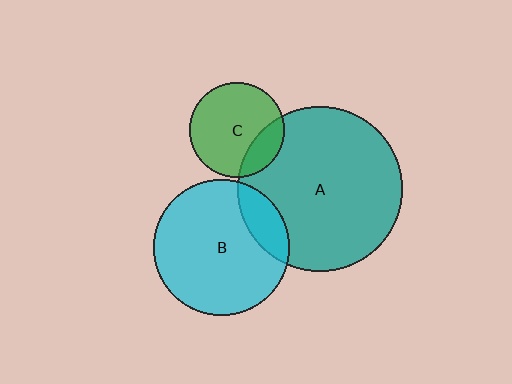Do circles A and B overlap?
Yes.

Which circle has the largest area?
Circle A (teal).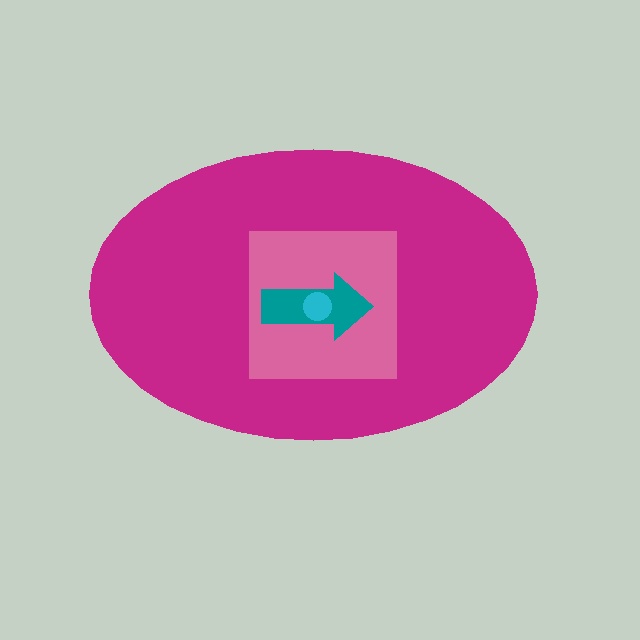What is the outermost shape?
The magenta ellipse.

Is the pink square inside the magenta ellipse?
Yes.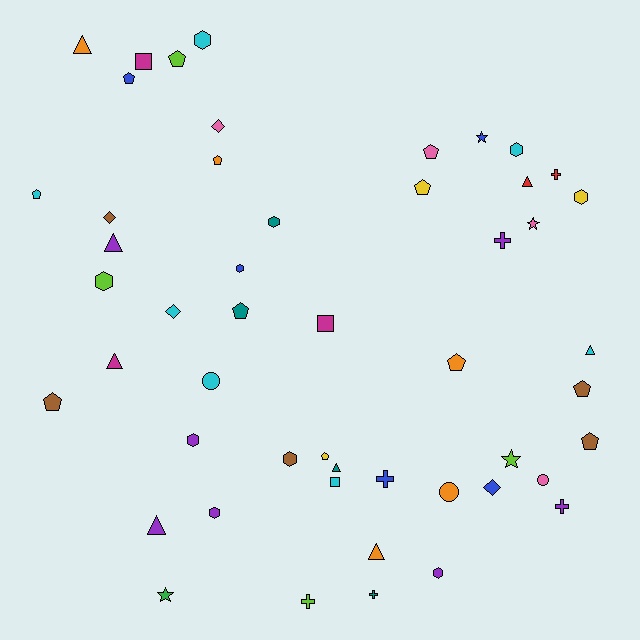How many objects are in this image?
There are 50 objects.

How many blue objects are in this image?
There are 5 blue objects.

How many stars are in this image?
There are 4 stars.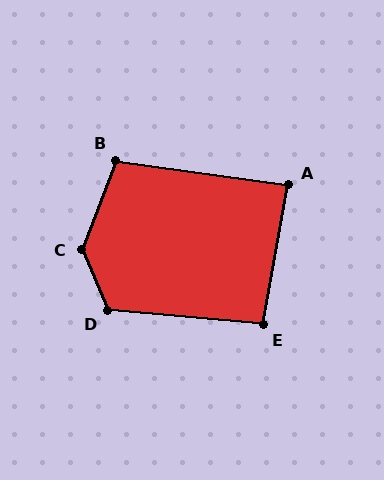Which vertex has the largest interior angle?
C, at approximately 137 degrees.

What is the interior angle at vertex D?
Approximately 117 degrees (obtuse).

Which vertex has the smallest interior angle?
A, at approximately 88 degrees.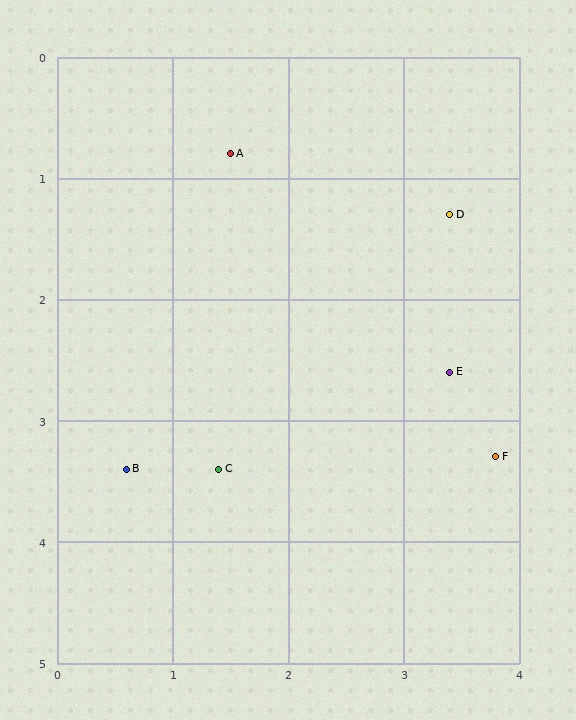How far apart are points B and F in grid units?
Points B and F are about 3.2 grid units apart.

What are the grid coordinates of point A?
Point A is at approximately (1.5, 0.8).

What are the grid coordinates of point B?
Point B is at approximately (0.6, 3.4).